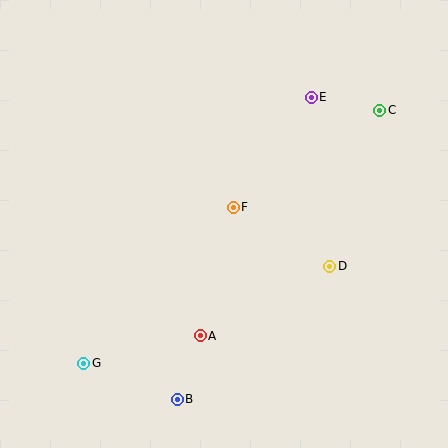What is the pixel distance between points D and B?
The distance between D and B is 202 pixels.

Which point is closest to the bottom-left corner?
Point G is closest to the bottom-left corner.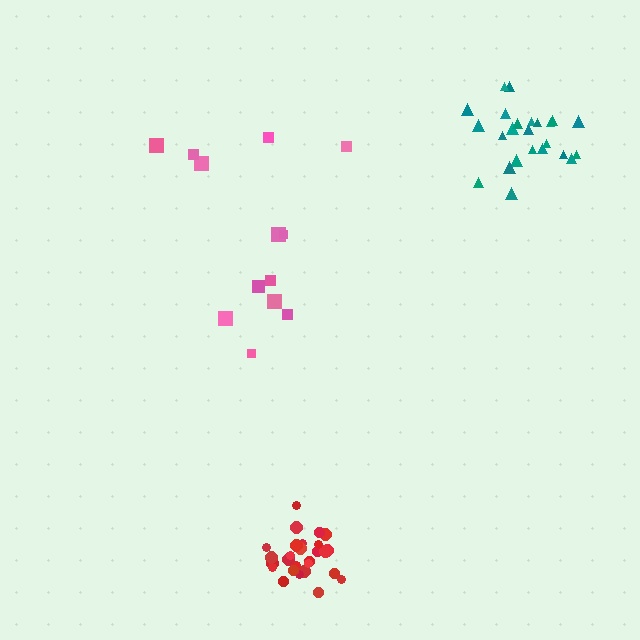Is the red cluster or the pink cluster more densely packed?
Red.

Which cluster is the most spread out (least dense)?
Pink.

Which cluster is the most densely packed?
Red.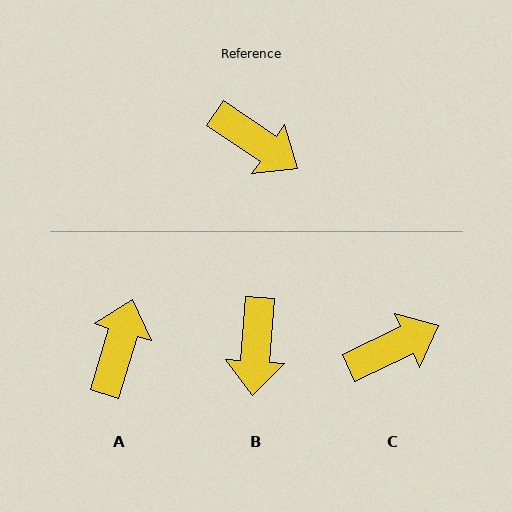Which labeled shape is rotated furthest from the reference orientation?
A, about 107 degrees away.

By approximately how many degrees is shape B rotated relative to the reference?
Approximately 61 degrees clockwise.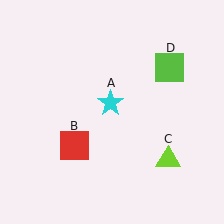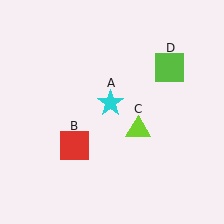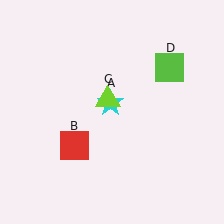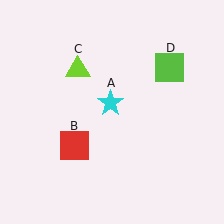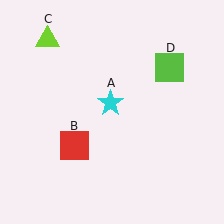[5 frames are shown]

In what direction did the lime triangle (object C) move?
The lime triangle (object C) moved up and to the left.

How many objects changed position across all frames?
1 object changed position: lime triangle (object C).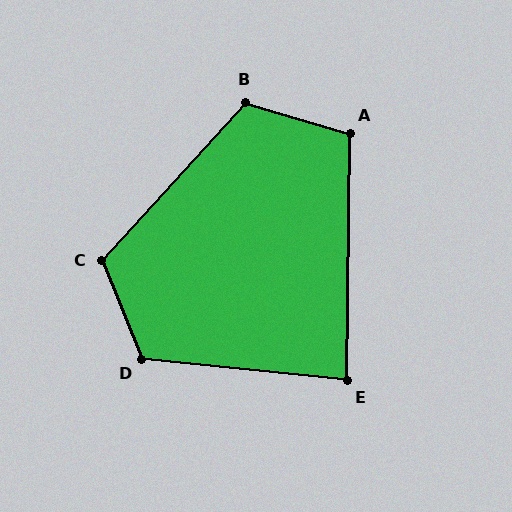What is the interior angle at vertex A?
Approximately 106 degrees (obtuse).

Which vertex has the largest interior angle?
D, at approximately 118 degrees.